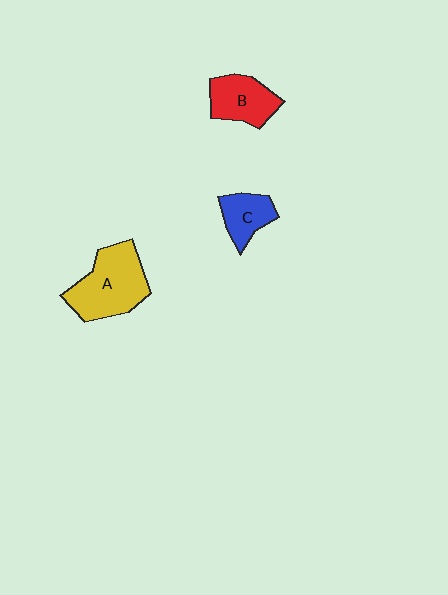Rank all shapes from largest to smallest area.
From largest to smallest: A (yellow), B (red), C (blue).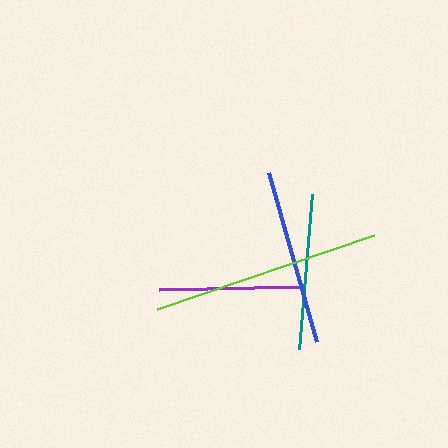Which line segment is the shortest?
The purple line is the shortest at approximately 143 pixels.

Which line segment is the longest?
The lime line is the longest at approximately 230 pixels.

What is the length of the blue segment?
The blue segment is approximately 175 pixels long.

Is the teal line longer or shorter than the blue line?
The blue line is longer than the teal line.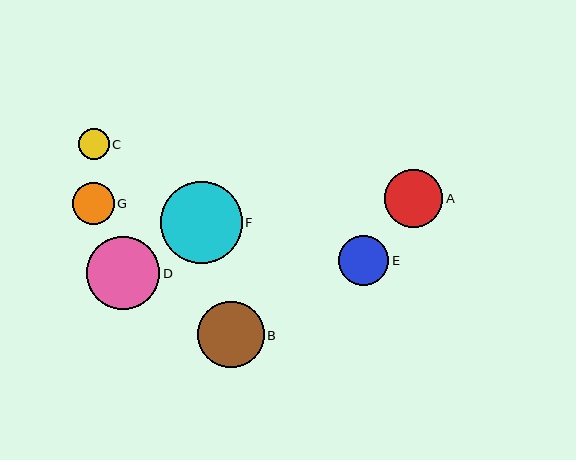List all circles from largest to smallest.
From largest to smallest: F, D, B, A, E, G, C.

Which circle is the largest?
Circle F is the largest with a size of approximately 82 pixels.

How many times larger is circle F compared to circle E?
Circle F is approximately 1.6 times the size of circle E.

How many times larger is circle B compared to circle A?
Circle B is approximately 1.1 times the size of circle A.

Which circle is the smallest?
Circle C is the smallest with a size of approximately 31 pixels.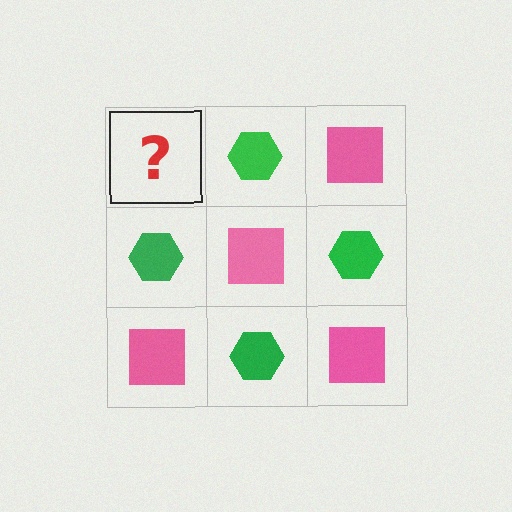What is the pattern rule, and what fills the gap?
The rule is that it alternates pink square and green hexagon in a checkerboard pattern. The gap should be filled with a pink square.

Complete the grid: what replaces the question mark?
The question mark should be replaced with a pink square.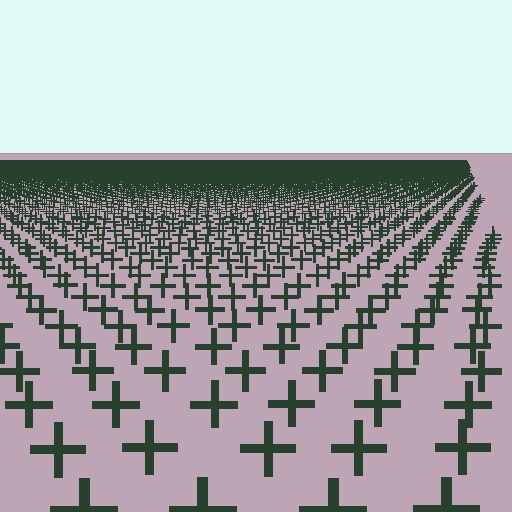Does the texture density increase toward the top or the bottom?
Density increases toward the top.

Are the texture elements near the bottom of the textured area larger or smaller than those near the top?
Larger. Near the bottom, elements are closer to the viewer and appear at a bigger on-screen size.